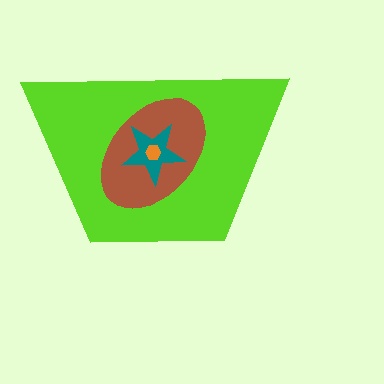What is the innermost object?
The orange hexagon.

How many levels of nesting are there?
4.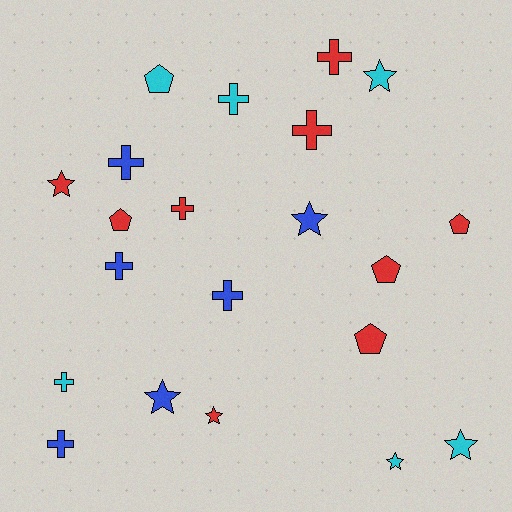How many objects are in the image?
There are 21 objects.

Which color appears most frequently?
Red, with 9 objects.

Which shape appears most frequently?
Cross, with 9 objects.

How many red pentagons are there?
There are 4 red pentagons.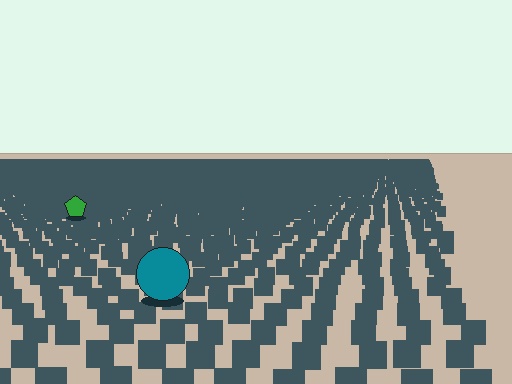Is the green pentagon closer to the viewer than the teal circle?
No. The teal circle is closer — you can tell from the texture gradient: the ground texture is coarser near it.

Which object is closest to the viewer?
The teal circle is closest. The texture marks near it are larger and more spread out.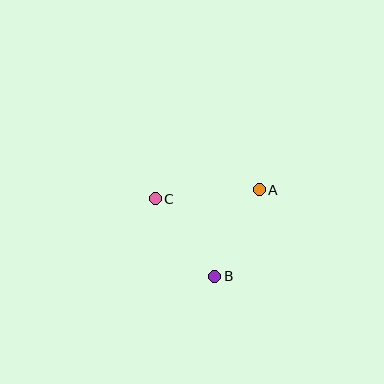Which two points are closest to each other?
Points A and B are closest to each other.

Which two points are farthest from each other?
Points A and C are farthest from each other.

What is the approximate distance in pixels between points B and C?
The distance between B and C is approximately 98 pixels.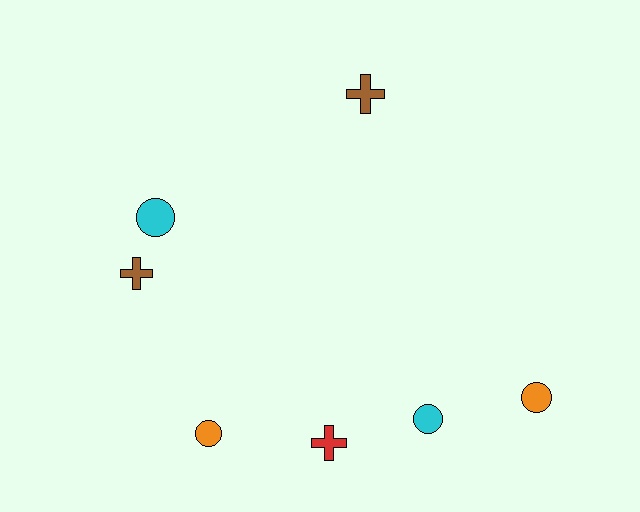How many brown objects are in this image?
There are 2 brown objects.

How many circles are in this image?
There are 4 circles.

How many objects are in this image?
There are 7 objects.